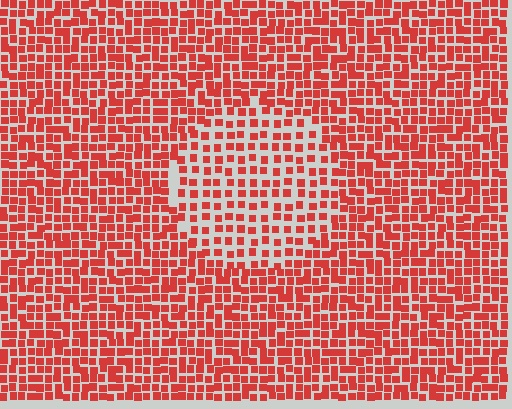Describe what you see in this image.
The image contains small red elements arranged at two different densities. A circle-shaped region is visible where the elements are less densely packed than the surrounding area.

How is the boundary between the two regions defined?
The boundary is defined by a change in element density (approximately 1.7x ratio). All elements are the same color, size, and shape.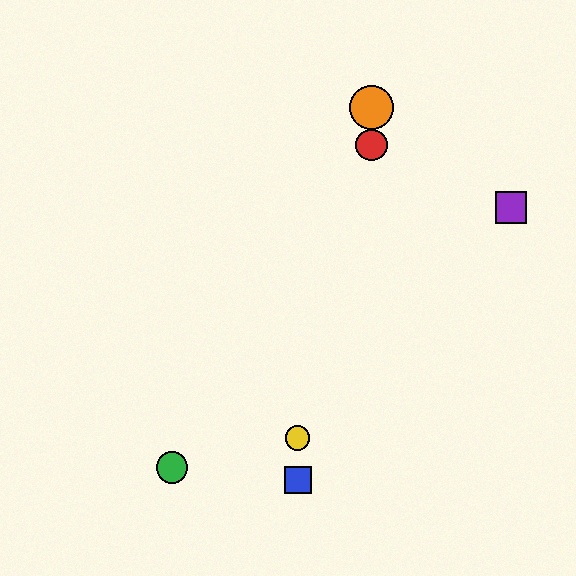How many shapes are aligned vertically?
2 shapes (the red circle, the orange circle) are aligned vertically.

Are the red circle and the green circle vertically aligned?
No, the red circle is at x≈372 and the green circle is at x≈172.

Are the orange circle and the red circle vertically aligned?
Yes, both are at x≈372.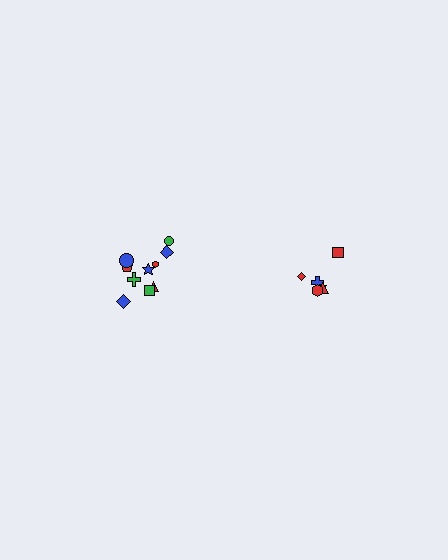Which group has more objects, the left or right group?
The left group.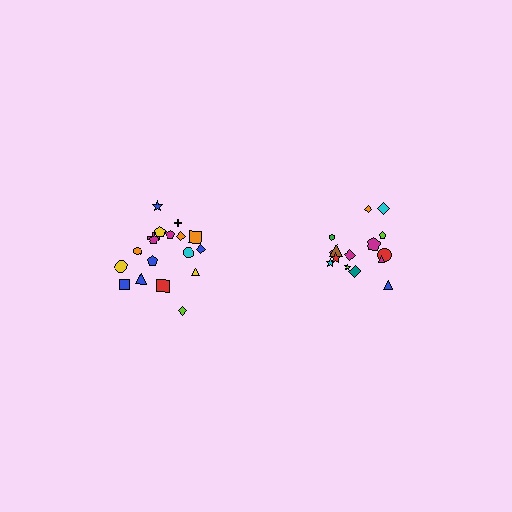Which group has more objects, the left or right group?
The left group.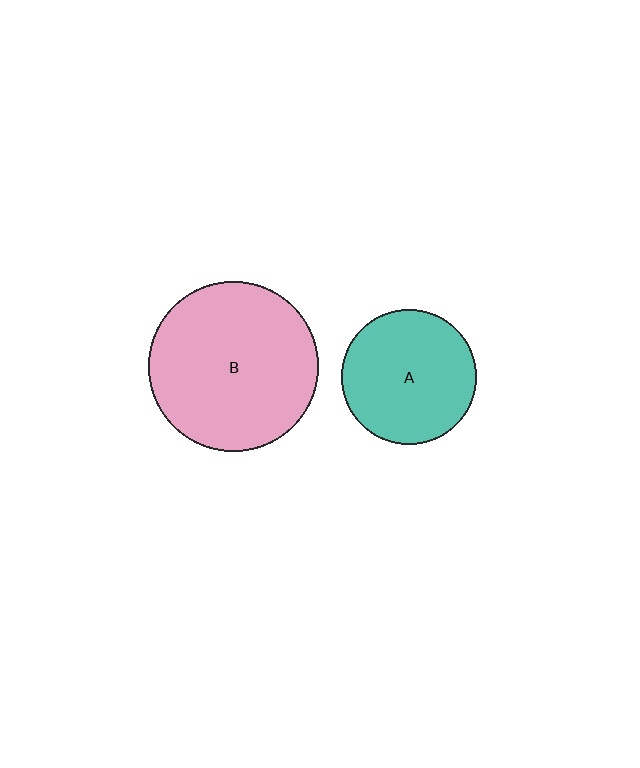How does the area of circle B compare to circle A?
Approximately 1.6 times.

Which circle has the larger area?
Circle B (pink).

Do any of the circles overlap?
No, none of the circles overlap.